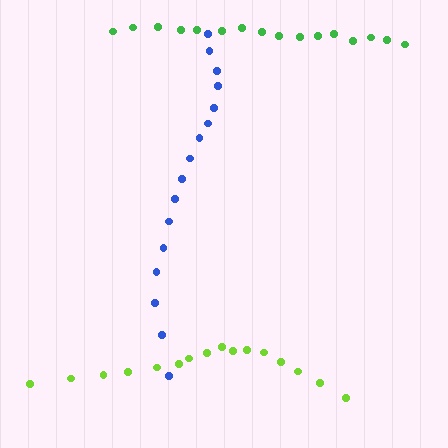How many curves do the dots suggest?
There are 3 distinct paths.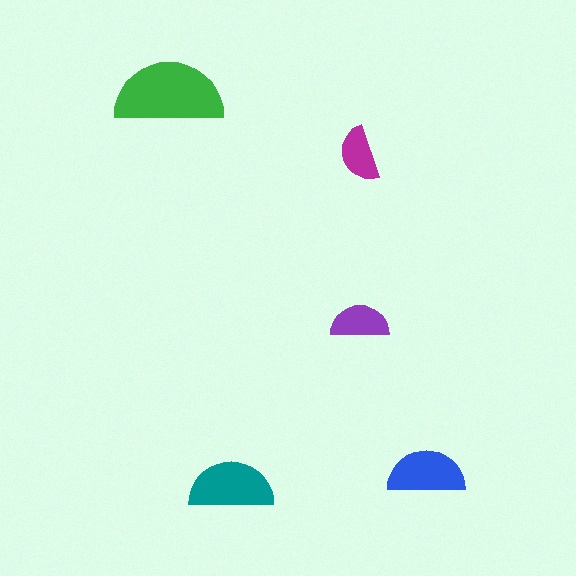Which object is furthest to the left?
The green semicircle is leftmost.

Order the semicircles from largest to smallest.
the green one, the teal one, the blue one, the purple one, the magenta one.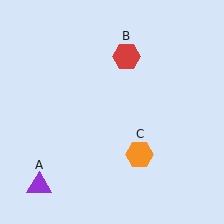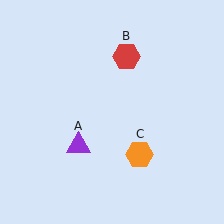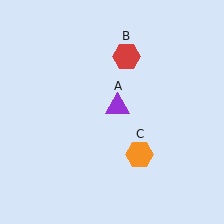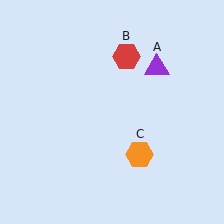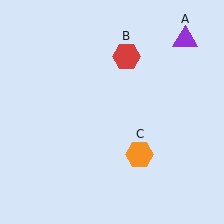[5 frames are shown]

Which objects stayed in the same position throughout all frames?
Red hexagon (object B) and orange hexagon (object C) remained stationary.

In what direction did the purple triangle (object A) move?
The purple triangle (object A) moved up and to the right.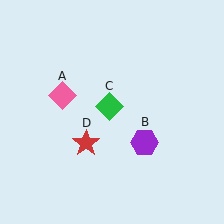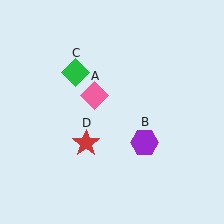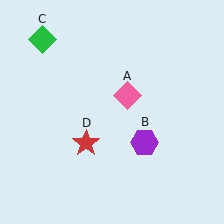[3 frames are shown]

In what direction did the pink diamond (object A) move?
The pink diamond (object A) moved right.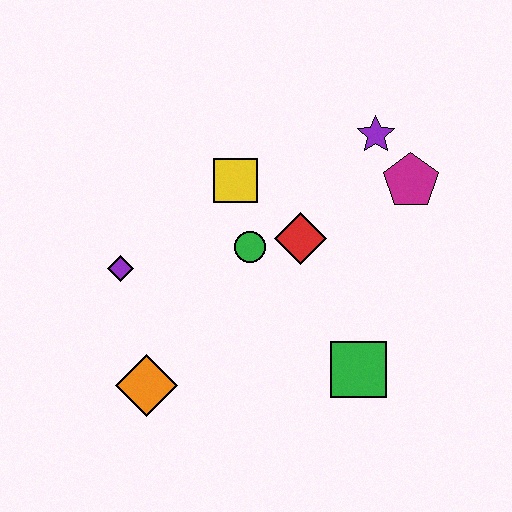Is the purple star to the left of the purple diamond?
No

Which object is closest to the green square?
The red diamond is closest to the green square.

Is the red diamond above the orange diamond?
Yes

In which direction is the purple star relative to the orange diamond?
The purple star is above the orange diamond.